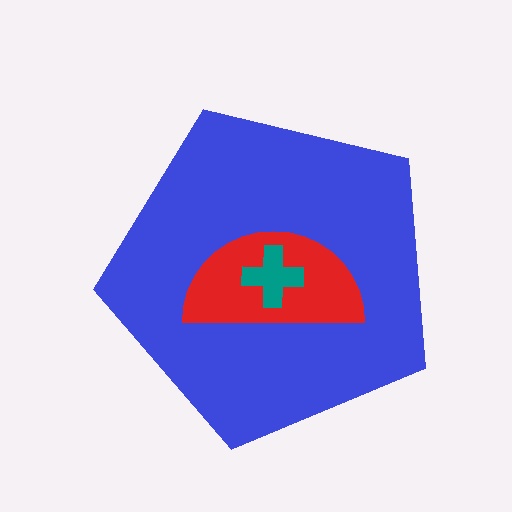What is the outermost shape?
The blue pentagon.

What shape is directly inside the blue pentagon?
The red semicircle.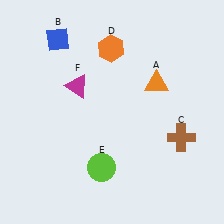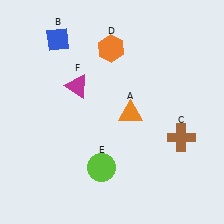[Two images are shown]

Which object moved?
The orange triangle (A) moved down.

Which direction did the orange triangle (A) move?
The orange triangle (A) moved down.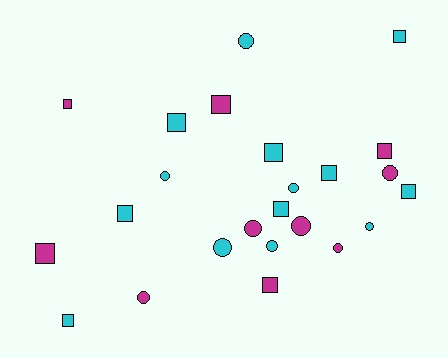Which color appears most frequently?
Cyan, with 14 objects.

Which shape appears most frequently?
Square, with 13 objects.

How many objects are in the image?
There are 24 objects.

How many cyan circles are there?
There are 6 cyan circles.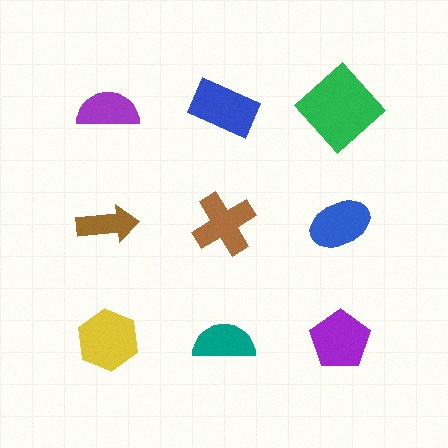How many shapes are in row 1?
3 shapes.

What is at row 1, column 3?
A green diamond.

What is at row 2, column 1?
A brown arrow.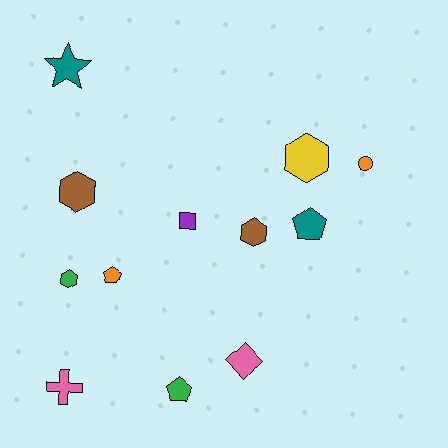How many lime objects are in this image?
There are no lime objects.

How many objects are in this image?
There are 12 objects.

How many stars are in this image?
There is 1 star.